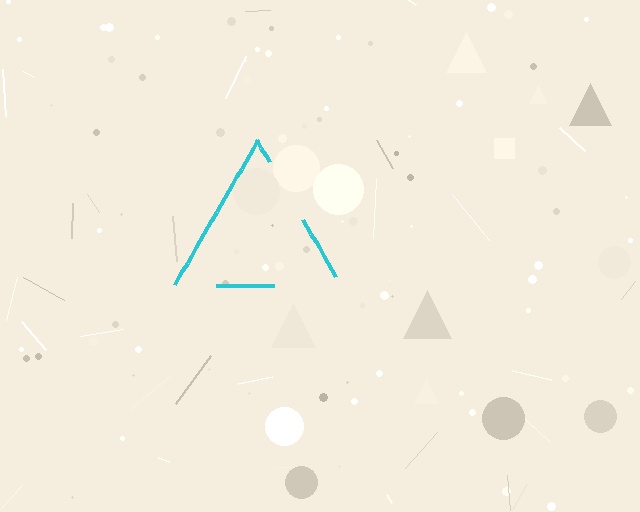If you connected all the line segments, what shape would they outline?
They would outline a triangle.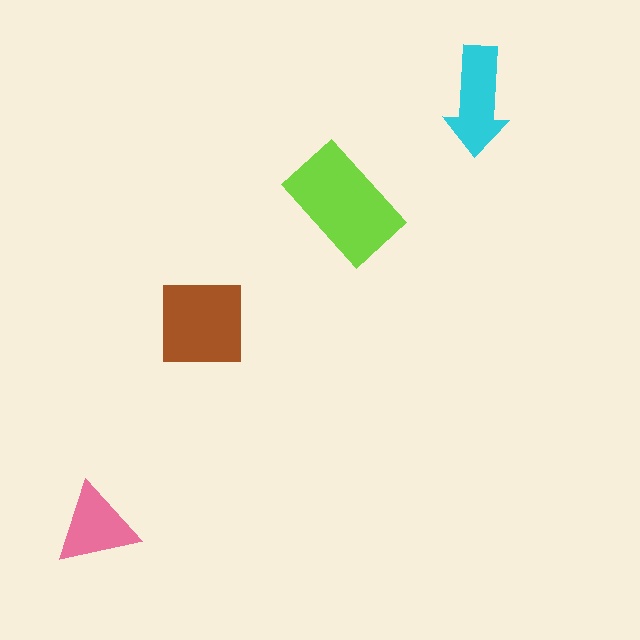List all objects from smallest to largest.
The pink triangle, the cyan arrow, the brown square, the lime rectangle.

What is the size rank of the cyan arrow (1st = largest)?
3rd.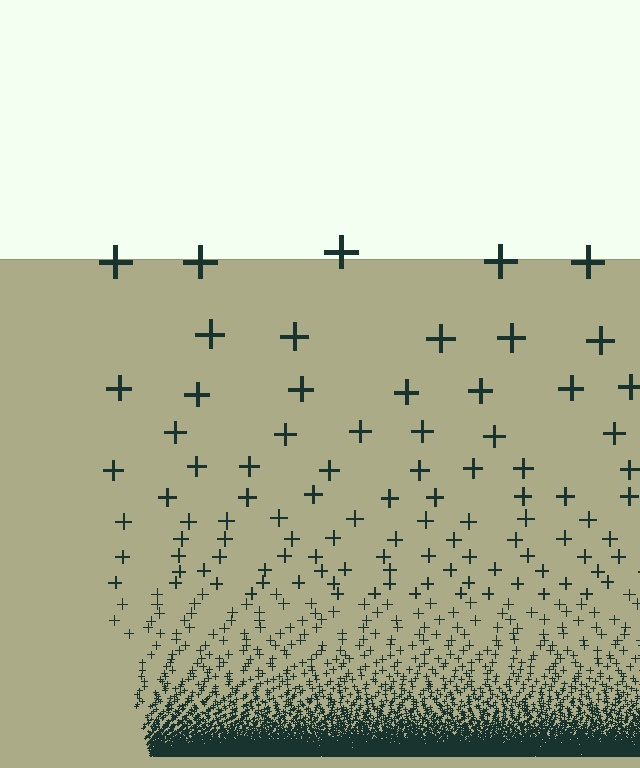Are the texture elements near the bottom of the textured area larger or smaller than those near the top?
Smaller. The gradient is inverted — elements near the bottom are smaller and denser.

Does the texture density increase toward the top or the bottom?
Density increases toward the bottom.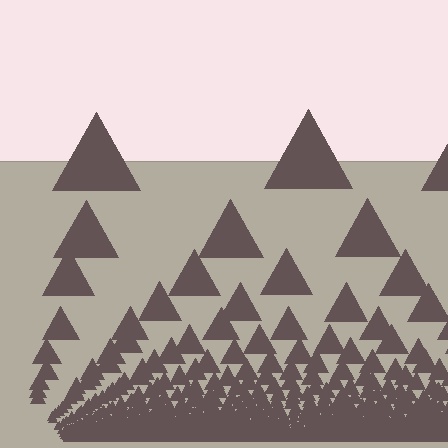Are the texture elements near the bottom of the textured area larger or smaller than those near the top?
Smaller. The gradient is inverted — elements near the bottom are smaller and denser.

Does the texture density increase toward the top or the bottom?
Density increases toward the bottom.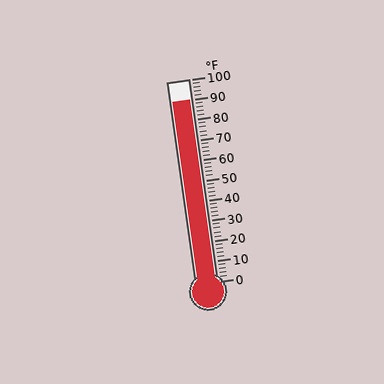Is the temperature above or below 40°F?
The temperature is above 40°F.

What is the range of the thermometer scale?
The thermometer scale ranges from 0°F to 100°F.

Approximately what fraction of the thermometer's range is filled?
The thermometer is filled to approximately 90% of its range.